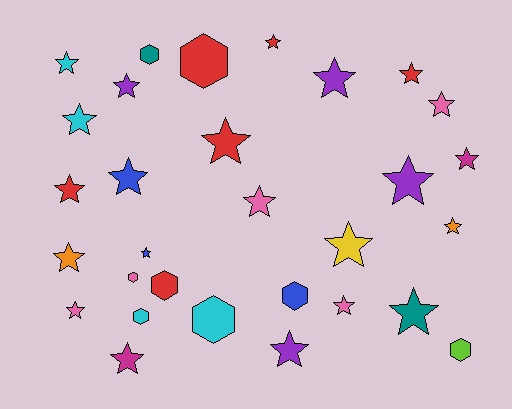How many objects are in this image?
There are 30 objects.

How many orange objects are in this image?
There are 2 orange objects.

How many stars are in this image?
There are 22 stars.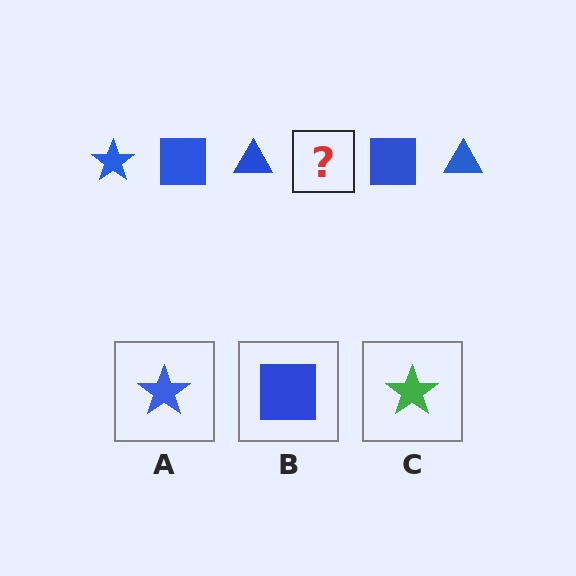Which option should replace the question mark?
Option A.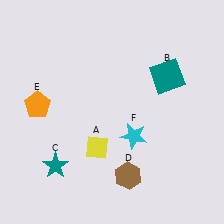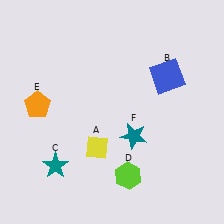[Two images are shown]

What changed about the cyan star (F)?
In Image 1, F is cyan. In Image 2, it changed to teal.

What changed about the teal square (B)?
In Image 1, B is teal. In Image 2, it changed to blue.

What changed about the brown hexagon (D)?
In Image 1, D is brown. In Image 2, it changed to lime.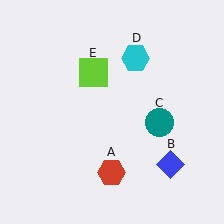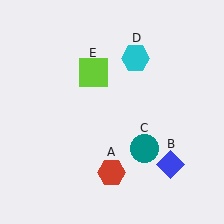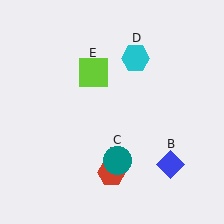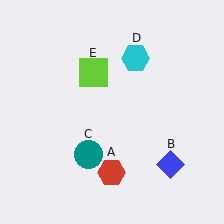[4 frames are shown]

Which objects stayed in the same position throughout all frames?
Red hexagon (object A) and blue diamond (object B) and cyan hexagon (object D) and lime square (object E) remained stationary.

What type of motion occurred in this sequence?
The teal circle (object C) rotated clockwise around the center of the scene.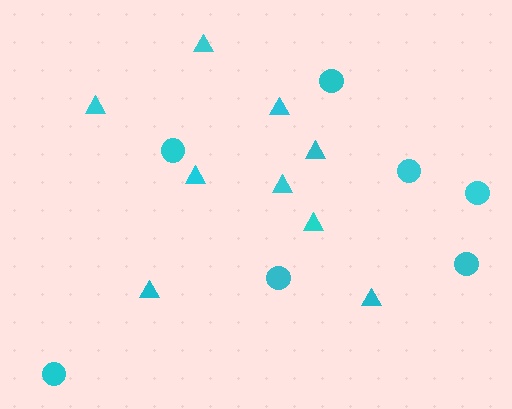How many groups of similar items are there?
There are 2 groups: one group of circles (7) and one group of triangles (9).